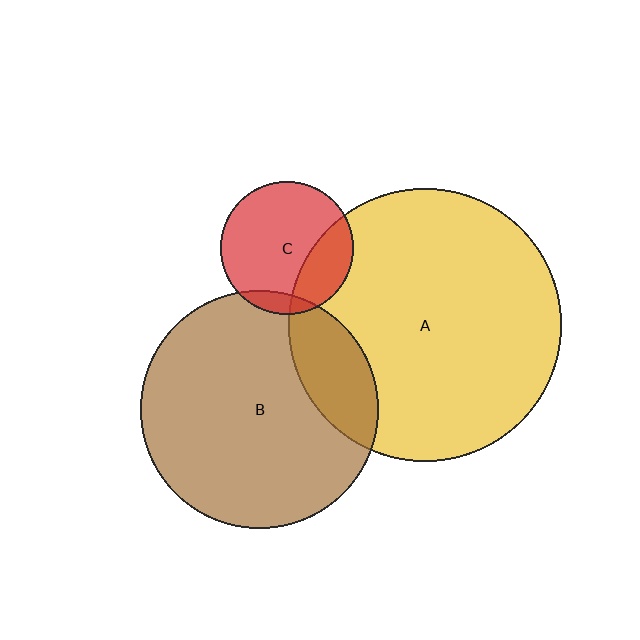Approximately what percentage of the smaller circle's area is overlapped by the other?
Approximately 25%.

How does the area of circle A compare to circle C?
Approximately 4.2 times.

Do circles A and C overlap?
Yes.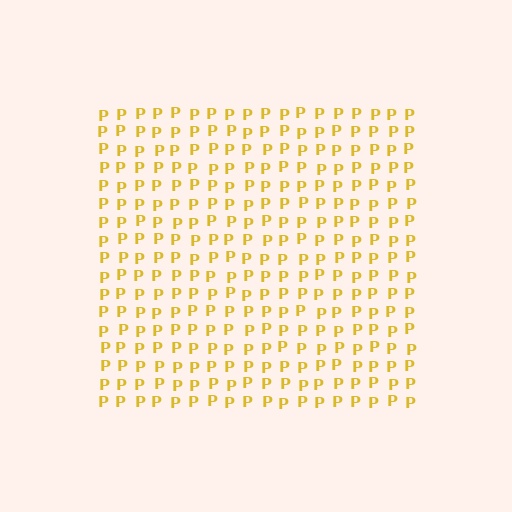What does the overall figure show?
The overall figure shows a square.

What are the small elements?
The small elements are letter P's.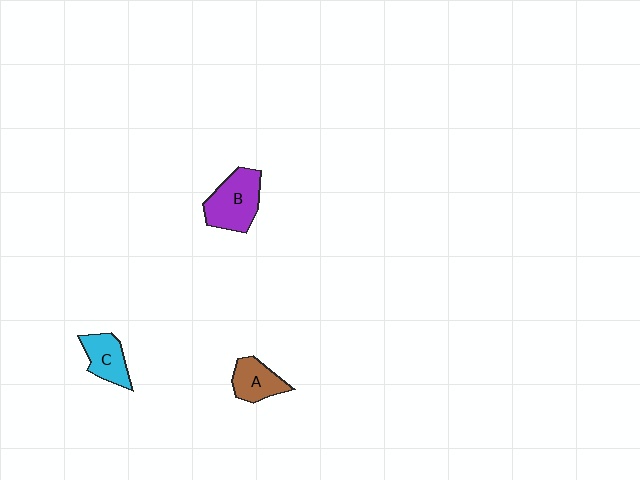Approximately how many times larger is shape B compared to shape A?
Approximately 1.5 times.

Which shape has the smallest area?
Shape A (brown).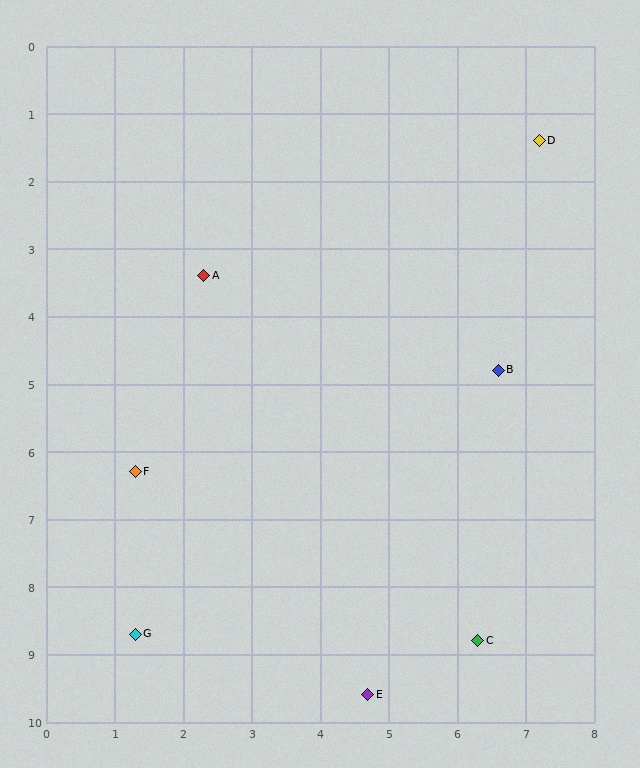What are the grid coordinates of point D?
Point D is at approximately (7.2, 1.4).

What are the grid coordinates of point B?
Point B is at approximately (6.6, 4.8).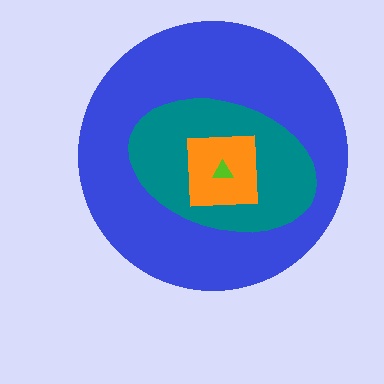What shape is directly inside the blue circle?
The teal ellipse.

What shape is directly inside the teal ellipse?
The orange square.